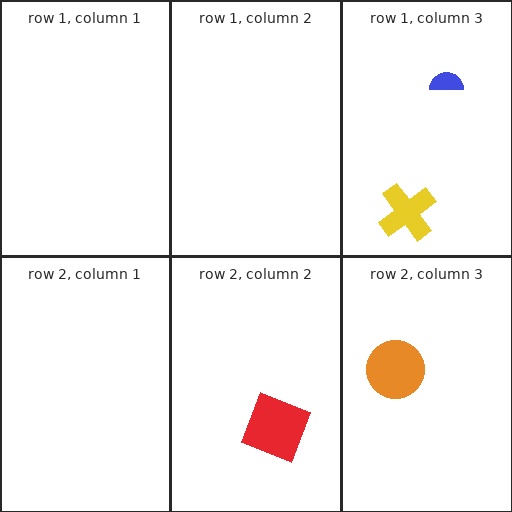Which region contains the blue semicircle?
The row 1, column 3 region.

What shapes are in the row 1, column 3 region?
The blue semicircle, the yellow cross.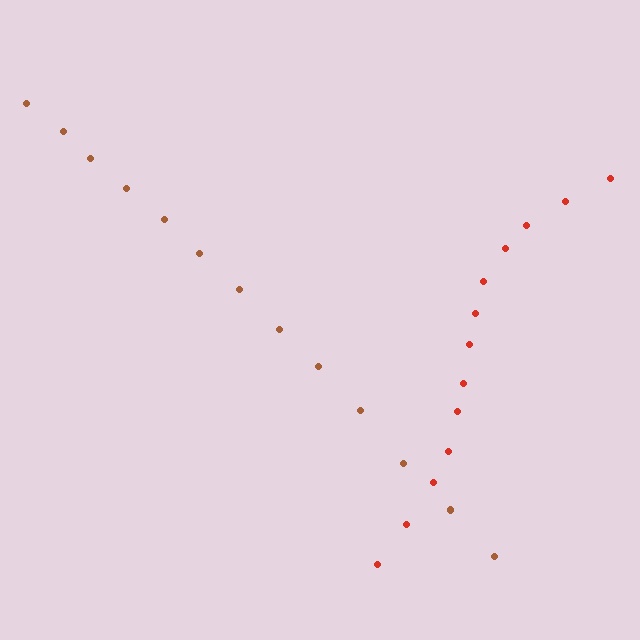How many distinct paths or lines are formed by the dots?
There are 2 distinct paths.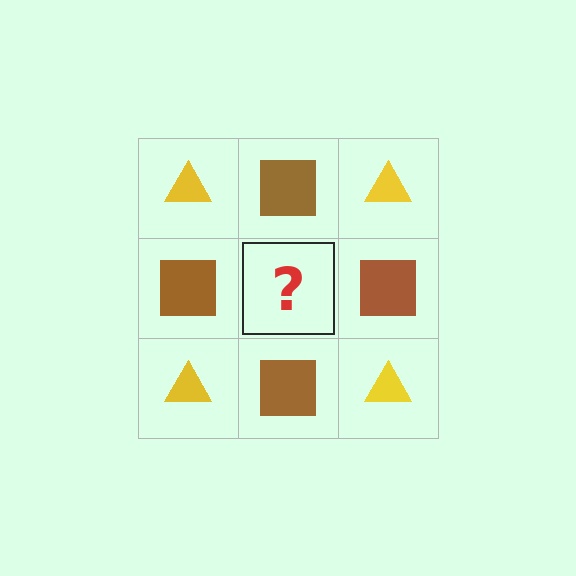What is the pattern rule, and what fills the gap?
The rule is that it alternates yellow triangle and brown square in a checkerboard pattern. The gap should be filled with a yellow triangle.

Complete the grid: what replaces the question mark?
The question mark should be replaced with a yellow triangle.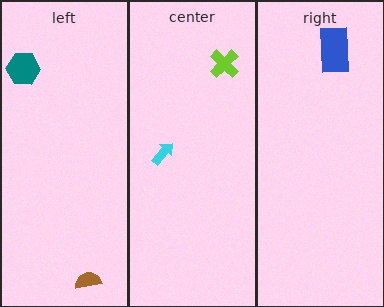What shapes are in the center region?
The cyan arrow, the lime cross.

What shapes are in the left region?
The teal hexagon, the brown semicircle.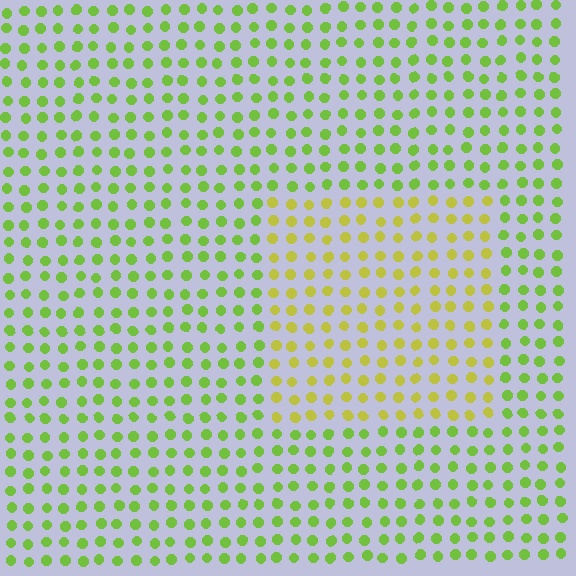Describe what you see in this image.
The image is filled with small lime elements in a uniform arrangement. A rectangle-shaped region is visible where the elements are tinted to a slightly different hue, forming a subtle color boundary.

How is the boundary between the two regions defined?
The boundary is defined purely by a slight shift in hue (about 35 degrees). Spacing, size, and orientation are identical on both sides.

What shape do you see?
I see a rectangle.